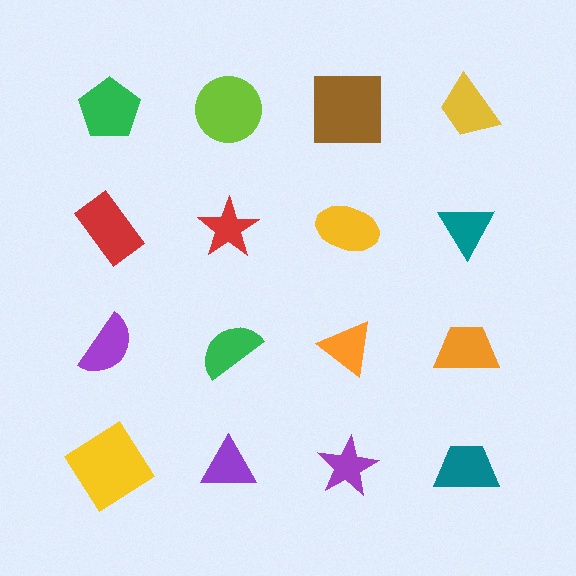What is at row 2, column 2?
A red star.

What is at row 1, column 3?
A brown square.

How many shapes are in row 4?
4 shapes.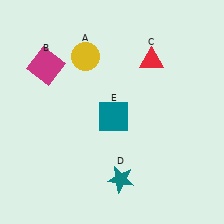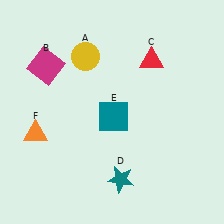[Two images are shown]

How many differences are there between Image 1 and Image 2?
There is 1 difference between the two images.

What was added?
An orange triangle (F) was added in Image 2.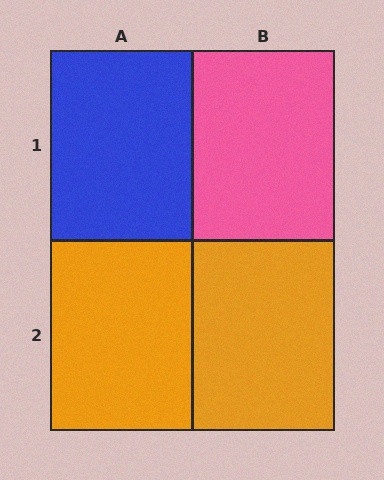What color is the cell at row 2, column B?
Orange.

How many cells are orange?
2 cells are orange.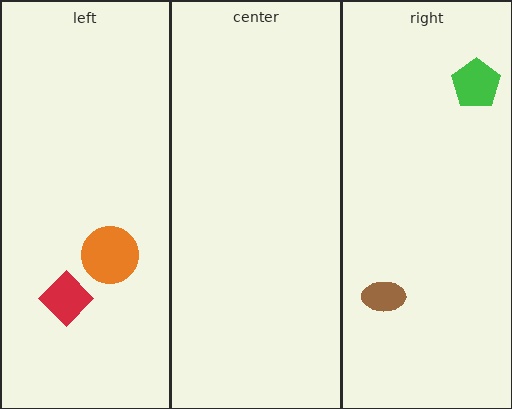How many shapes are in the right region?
2.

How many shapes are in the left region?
2.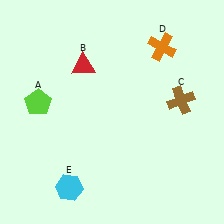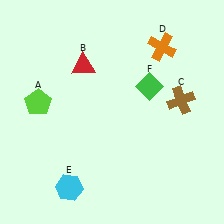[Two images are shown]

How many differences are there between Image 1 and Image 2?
There is 1 difference between the two images.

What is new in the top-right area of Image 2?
A green diamond (F) was added in the top-right area of Image 2.